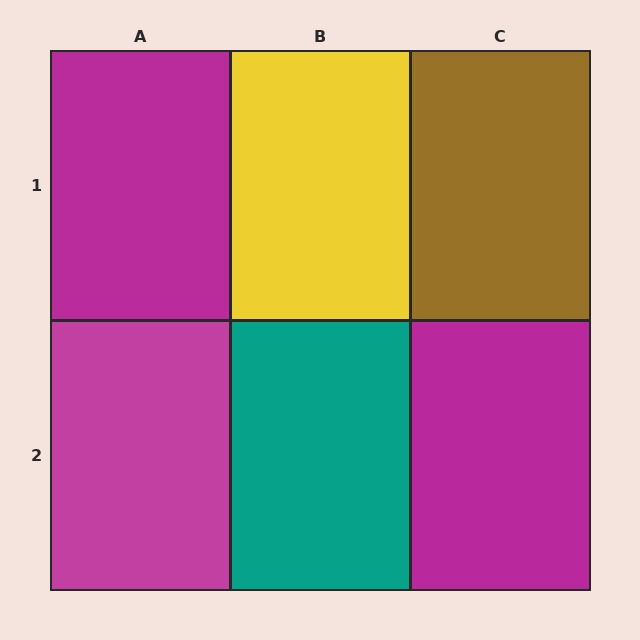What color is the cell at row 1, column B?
Yellow.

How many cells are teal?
1 cell is teal.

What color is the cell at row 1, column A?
Magenta.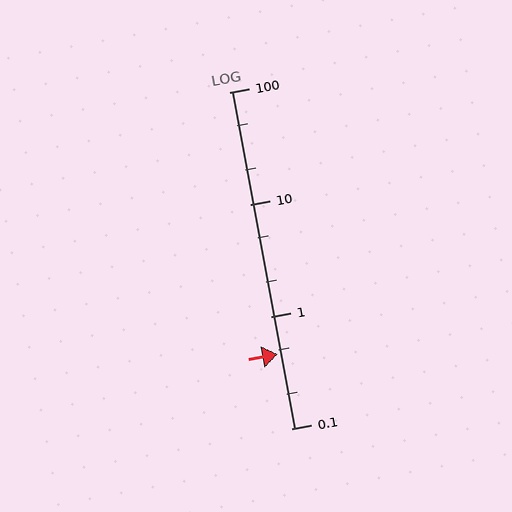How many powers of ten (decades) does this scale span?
The scale spans 3 decades, from 0.1 to 100.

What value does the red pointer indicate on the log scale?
The pointer indicates approximately 0.46.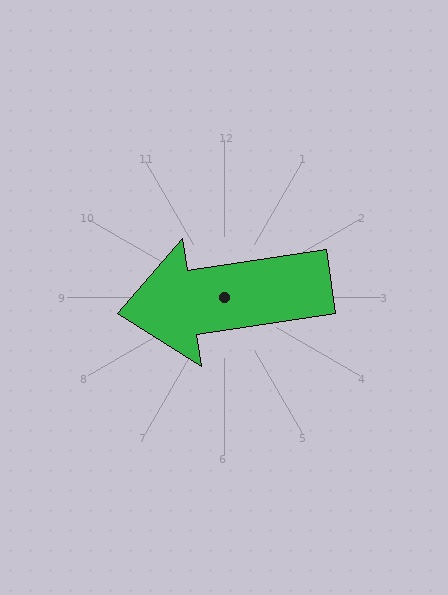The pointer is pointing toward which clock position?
Roughly 9 o'clock.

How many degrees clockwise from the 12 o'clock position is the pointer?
Approximately 262 degrees.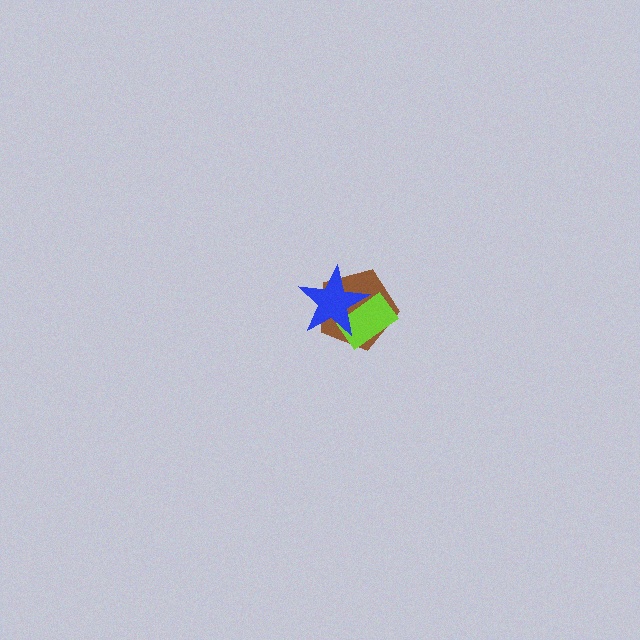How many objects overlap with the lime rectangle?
2 objects overlap with the lime rectangle.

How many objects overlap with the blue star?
2 objects overlap with the blue star.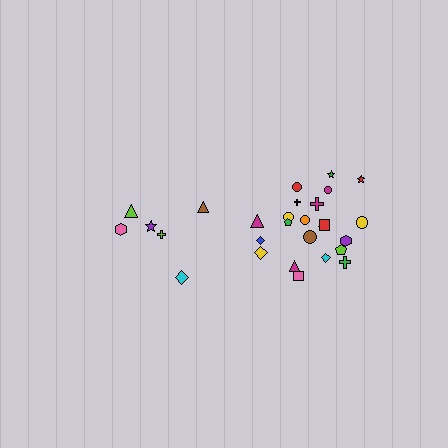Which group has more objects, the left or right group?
The right group.